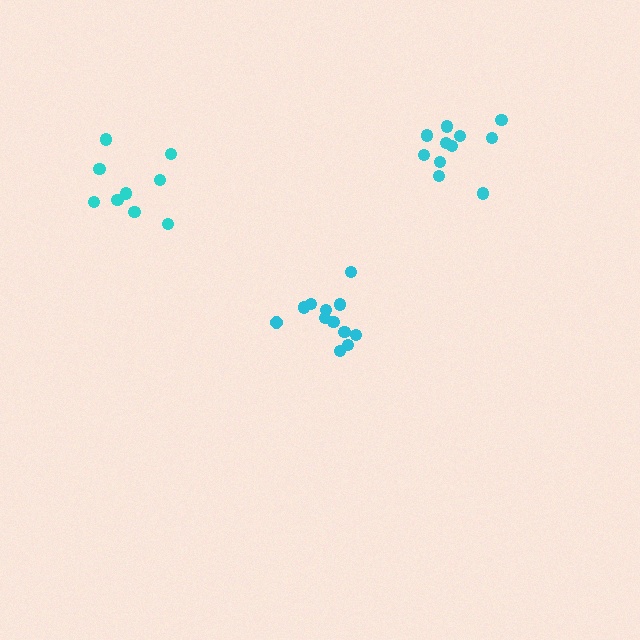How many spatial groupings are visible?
There are 3 spatial groupings.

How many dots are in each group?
Group 1: 11 dots, Group 2: 12 dots, Group 3: 9 dots (32 total).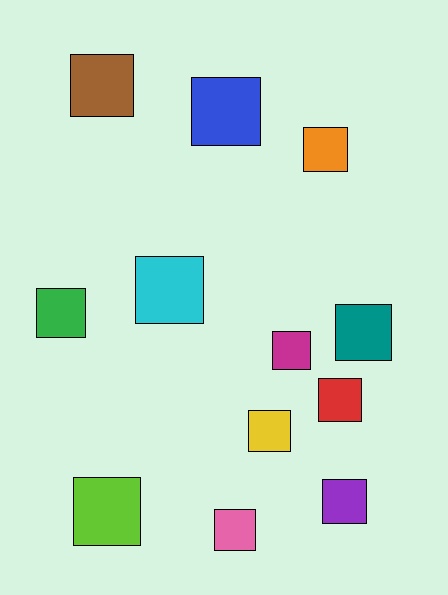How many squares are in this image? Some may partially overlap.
There are 12 squares.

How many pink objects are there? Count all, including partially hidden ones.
There is 1 pink object.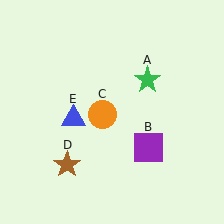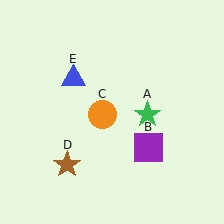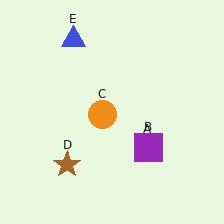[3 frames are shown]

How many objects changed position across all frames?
2 objects changed position: green star (object A), blue triangle (object E).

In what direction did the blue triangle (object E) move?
The blue triangle (object E) moved up.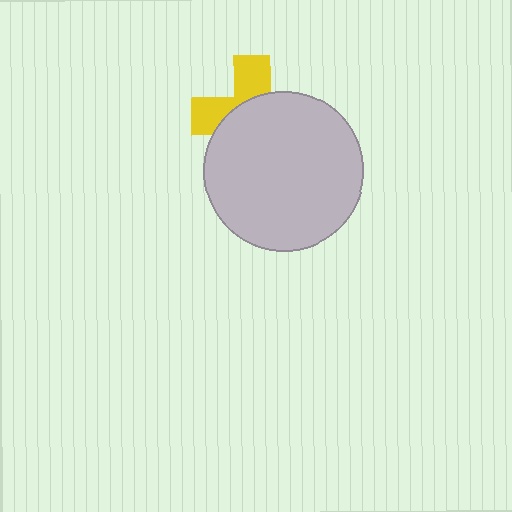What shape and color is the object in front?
The object in front is a light gray circle.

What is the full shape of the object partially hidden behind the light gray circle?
The partially hidden object is a yellow cross.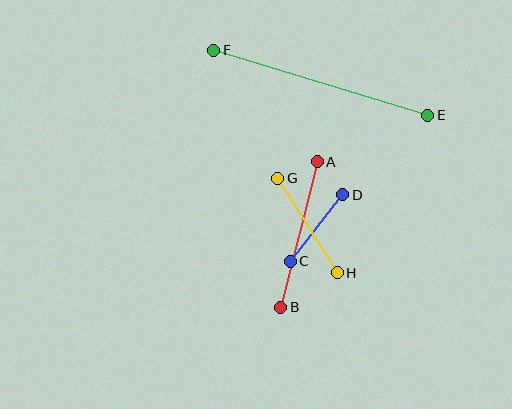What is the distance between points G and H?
The distance is approximately 112 pixels.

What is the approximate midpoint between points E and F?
The midpoint is at approximately (321, 83) pixels.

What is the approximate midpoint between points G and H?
The midpoint is at approximately (308, 225) pixels.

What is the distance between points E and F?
The distance is approximately 223 pixels.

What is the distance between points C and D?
The distance is approximately 85 pixels.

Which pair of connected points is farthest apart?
Points E and F are farthest apart.